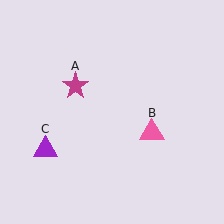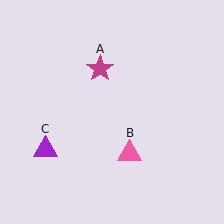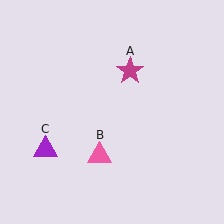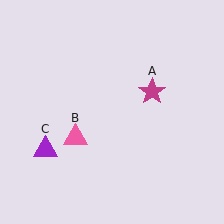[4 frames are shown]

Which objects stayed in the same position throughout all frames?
Purple triangle (object C) remained stationary.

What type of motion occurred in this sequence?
The magenta star (object A), pink triangle (object B) rotated clockwise around the center of the scene.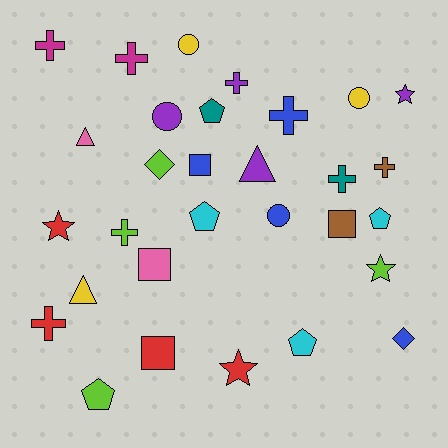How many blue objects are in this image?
There are 4 blue objects.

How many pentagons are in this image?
There are 5 pentagons.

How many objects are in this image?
There are 30 objects.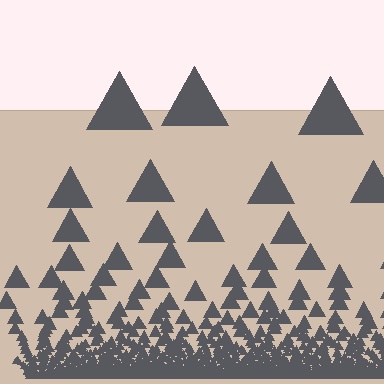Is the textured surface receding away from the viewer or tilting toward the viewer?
The surface appears to tilt toward the viewer. Texture elements get larger and sparser toward the top.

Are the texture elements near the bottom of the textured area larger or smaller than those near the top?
Smaller. The gradient is inverted — elements near the bottom are smaller and denser.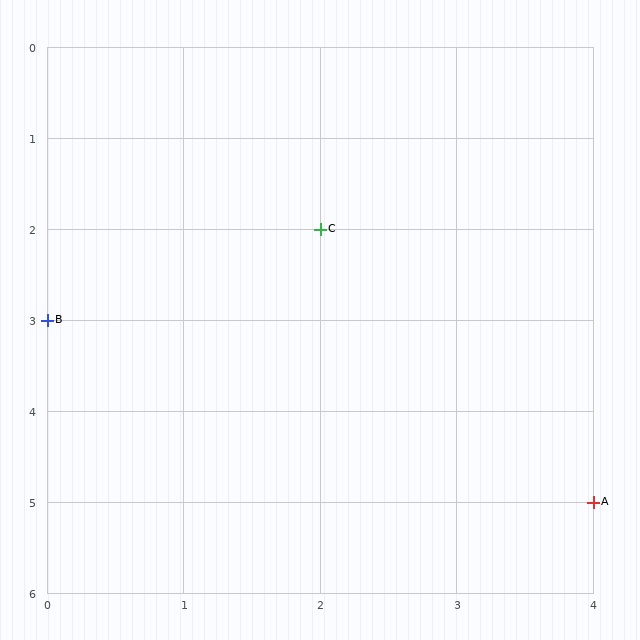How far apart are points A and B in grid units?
Points A and B are 4 columns and 2 rows apart (about 4.5 grid units diagonally).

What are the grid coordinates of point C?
Point C is at grid coordinates (2, 2).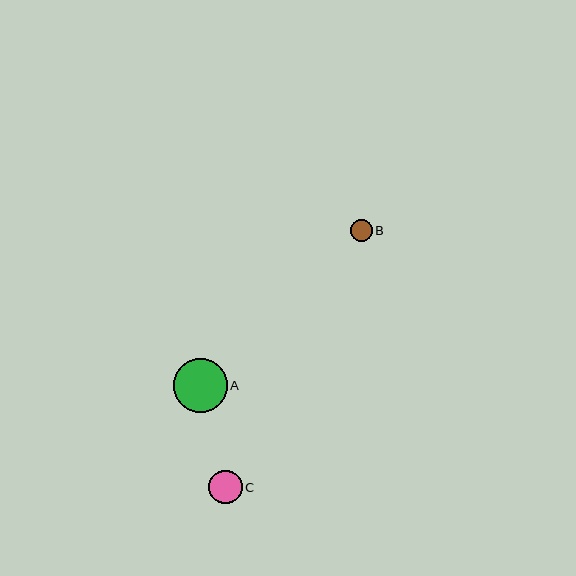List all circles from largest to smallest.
From largest to smallest: A, C, B.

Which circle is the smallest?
Circle B is the smallest with a size of approximately 22 pixels.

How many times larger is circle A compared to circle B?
Circle A is approximately 2.4 times the size of circle B.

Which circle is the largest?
Circle A is the largest with a size of approximately 54 pixels.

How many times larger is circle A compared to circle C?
Circle A is approximately 1.6 times the size of circle C.